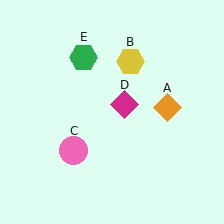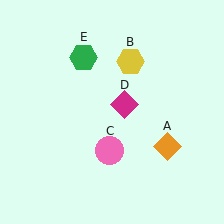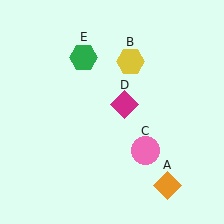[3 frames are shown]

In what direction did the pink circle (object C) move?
The pink circle (object C) moved right.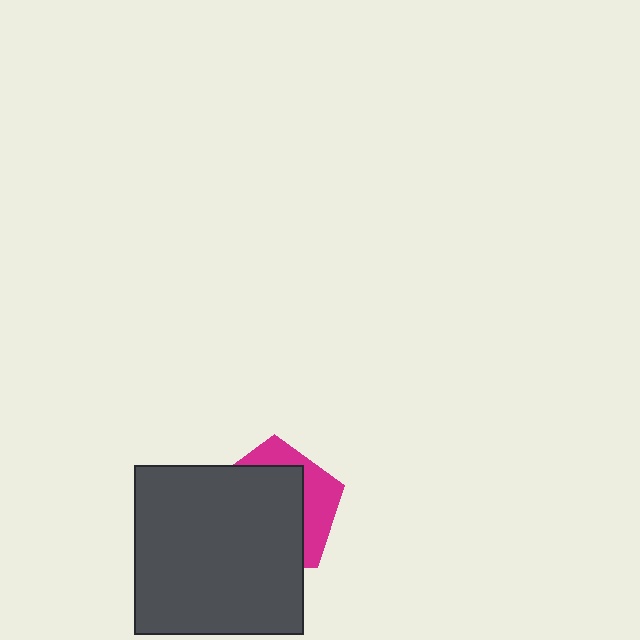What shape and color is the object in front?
The object in front is a dark gray square.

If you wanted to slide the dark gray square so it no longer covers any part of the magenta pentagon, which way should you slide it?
Slide it toward the lower-left — that is the most direct way to separate the two shapes.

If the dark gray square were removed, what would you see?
You would see the complete magenta pentagon.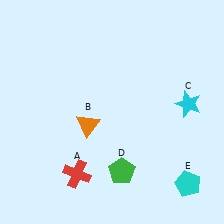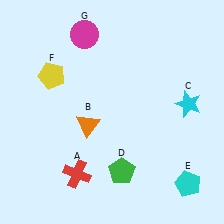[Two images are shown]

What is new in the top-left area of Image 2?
A yellow pentagon (F) was added in the top-left area of Image 2.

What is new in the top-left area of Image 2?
A magenta circle (G) was added in the top-left area of Image 2.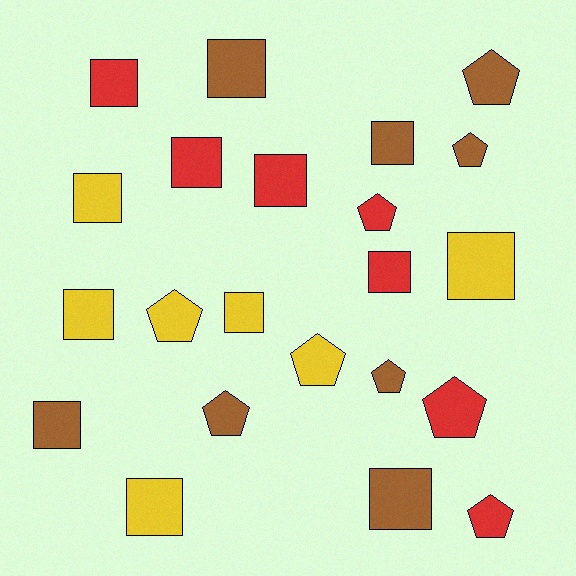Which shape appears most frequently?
Square, with 13 objects.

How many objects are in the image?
There are 22 objects.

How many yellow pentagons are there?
There are 2 yellow pentagons.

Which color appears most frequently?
Brown, with 8 objects.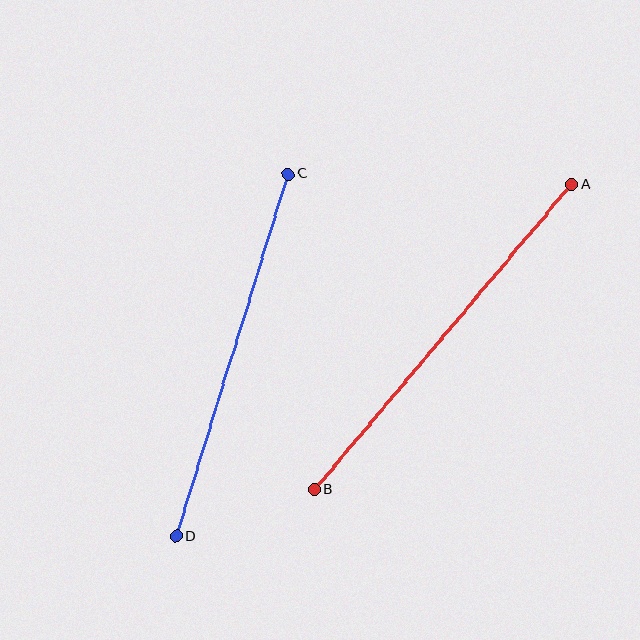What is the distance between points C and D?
The distance is approximately 379 pixels.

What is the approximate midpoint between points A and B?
The midpoint is at approximately (443, 337) pixels.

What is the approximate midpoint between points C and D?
The midpoint is at approximately (232, 355) pixels.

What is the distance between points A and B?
The distance is approximately 399 pixels.